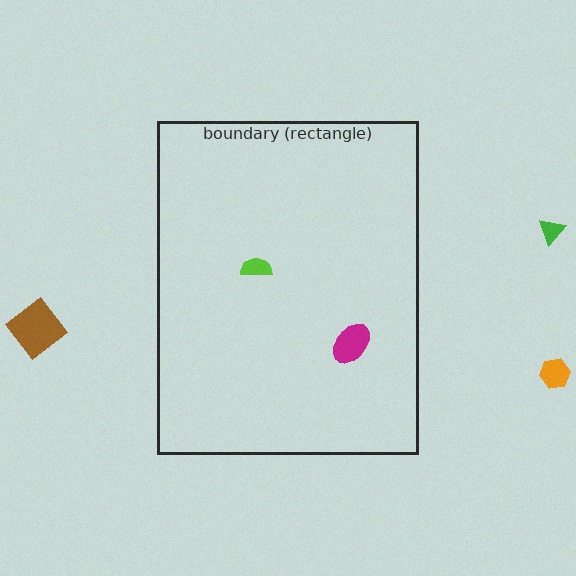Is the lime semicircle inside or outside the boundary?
Inside.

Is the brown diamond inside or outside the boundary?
Outside.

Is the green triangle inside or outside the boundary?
Outside.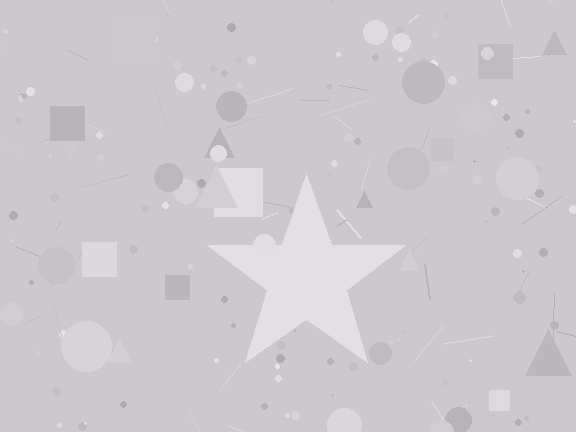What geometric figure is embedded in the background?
A star is embedded in the background.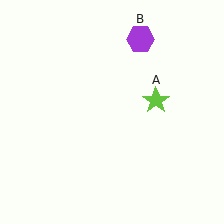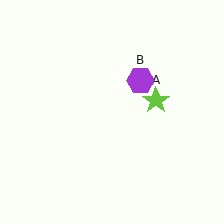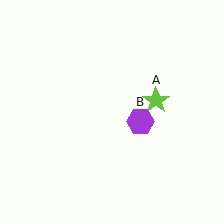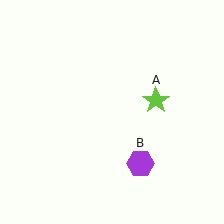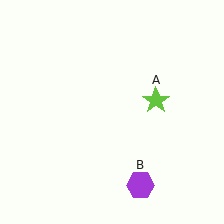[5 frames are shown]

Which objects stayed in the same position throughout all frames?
Lime star (object A) remained stationary.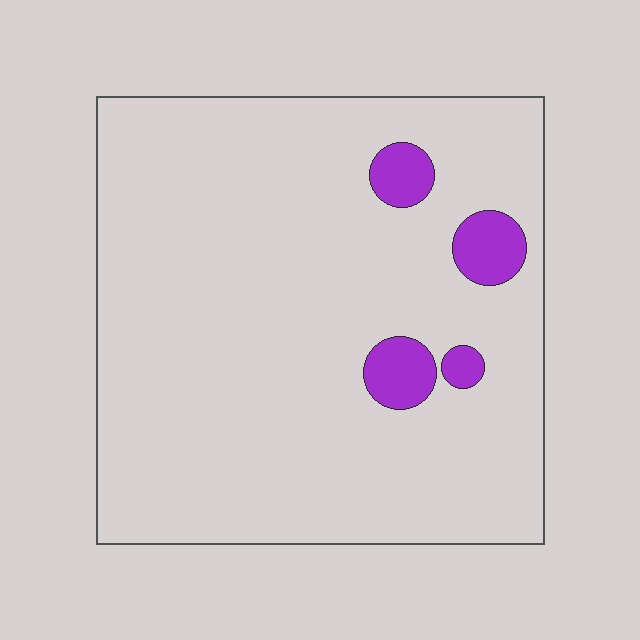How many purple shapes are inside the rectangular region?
4.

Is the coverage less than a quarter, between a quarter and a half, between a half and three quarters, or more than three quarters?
Less than a quarter.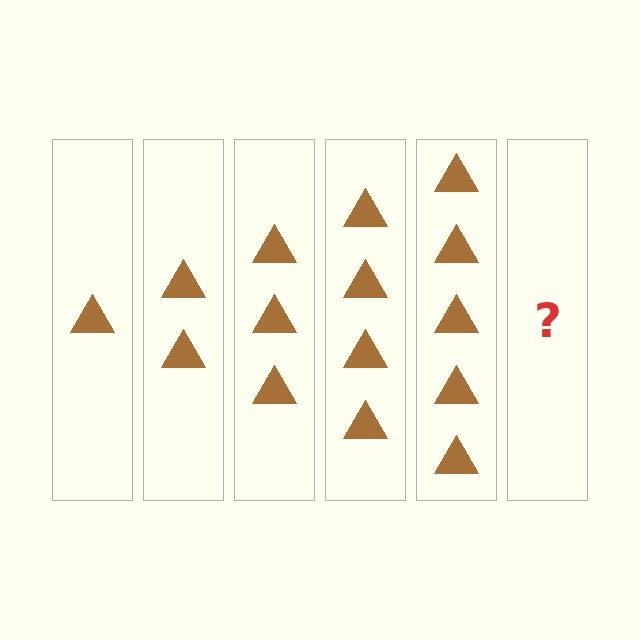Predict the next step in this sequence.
The next step is 6 triangles.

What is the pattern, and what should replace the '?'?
The pattern is that each step adds one more triangle. The '?' should be 6 triangles.